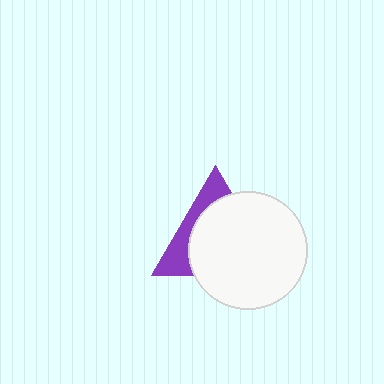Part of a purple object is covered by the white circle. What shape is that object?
It is a triangle.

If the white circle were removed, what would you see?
You would see the complete purple triangle.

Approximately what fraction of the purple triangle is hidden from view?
Roughly 69% of the purple triangle is hidden behind the white circle.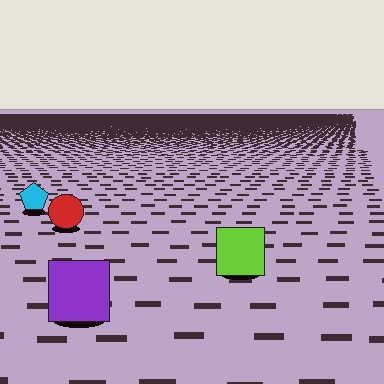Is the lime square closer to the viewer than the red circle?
Yes. The lime square is closer — you can tell from the texture gradient: the ground texture is coarser near it.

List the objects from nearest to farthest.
From nearest to farthest: the purple square, the lime square, the red circle, the cyan pentagon.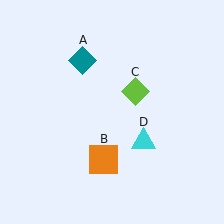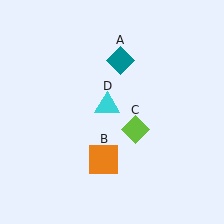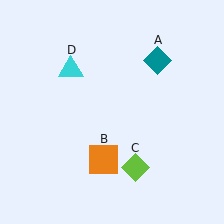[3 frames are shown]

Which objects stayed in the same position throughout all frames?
Orange square (object B) remained stationary.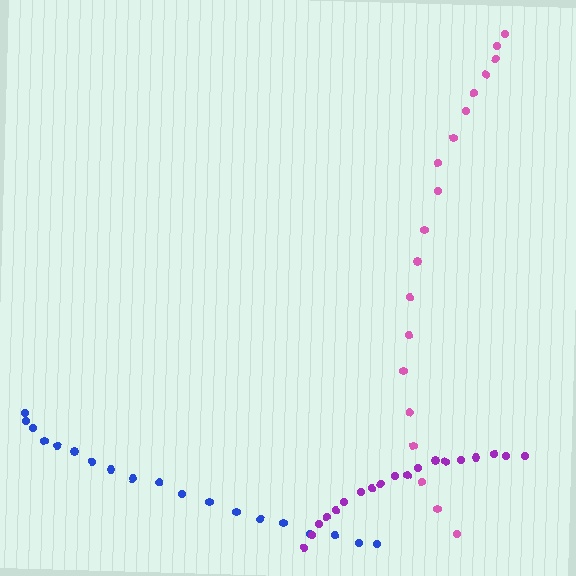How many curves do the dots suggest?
There are 3 distinct paths.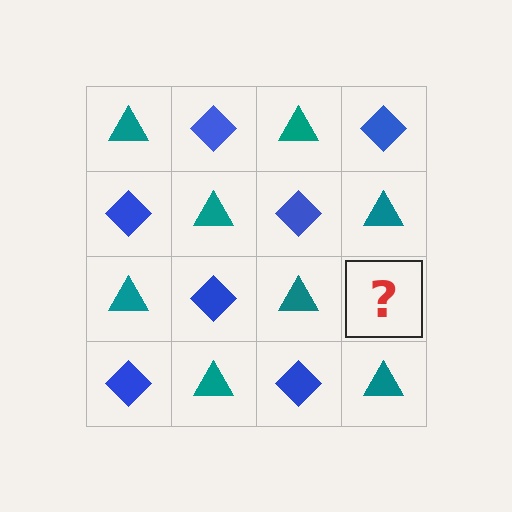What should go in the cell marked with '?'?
The missing cell should contain a blue diamond.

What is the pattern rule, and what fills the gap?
The rule is that it alternates teal triangle and blue diamond in a checkerboard pattern. The gap should be filled with a blue diamond.